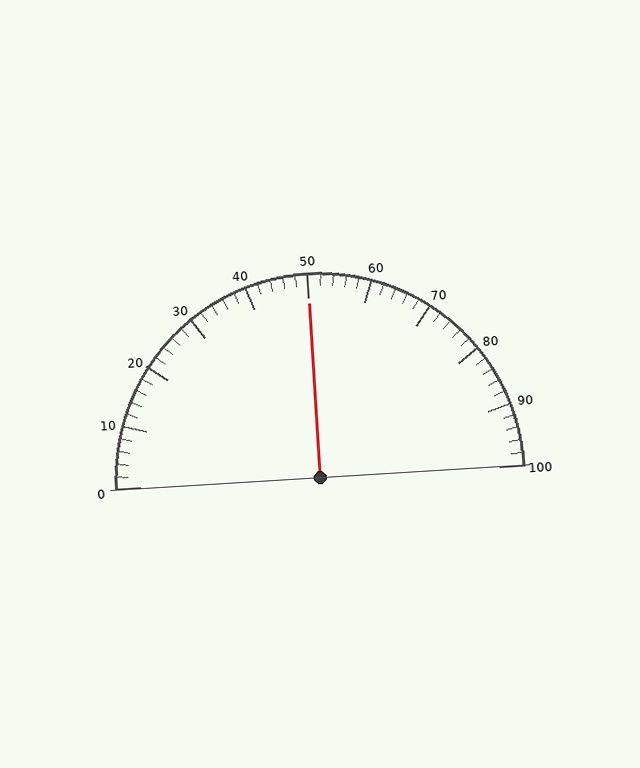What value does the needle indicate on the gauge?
The needle indicates approximately 50.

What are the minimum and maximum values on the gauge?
The gauge ranges from 0 to 100.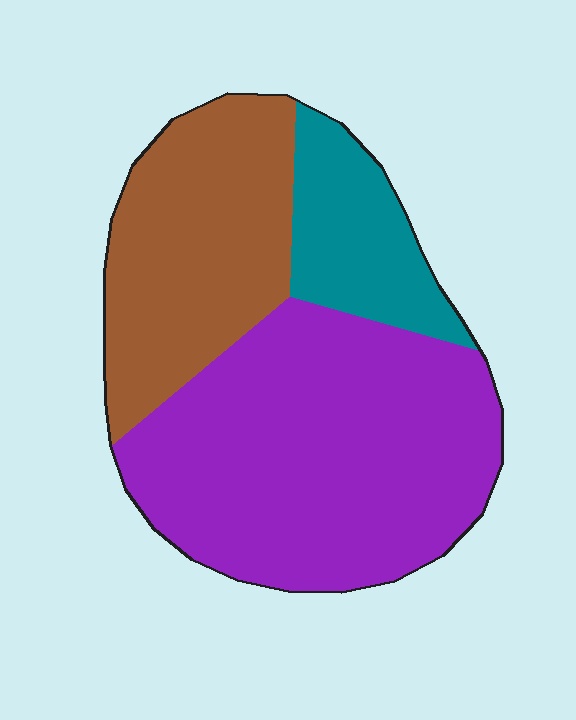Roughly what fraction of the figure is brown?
Brown takes up about one third (1/3) of the figure.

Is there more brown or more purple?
Purple.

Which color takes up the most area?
Purple, at roughly 55%.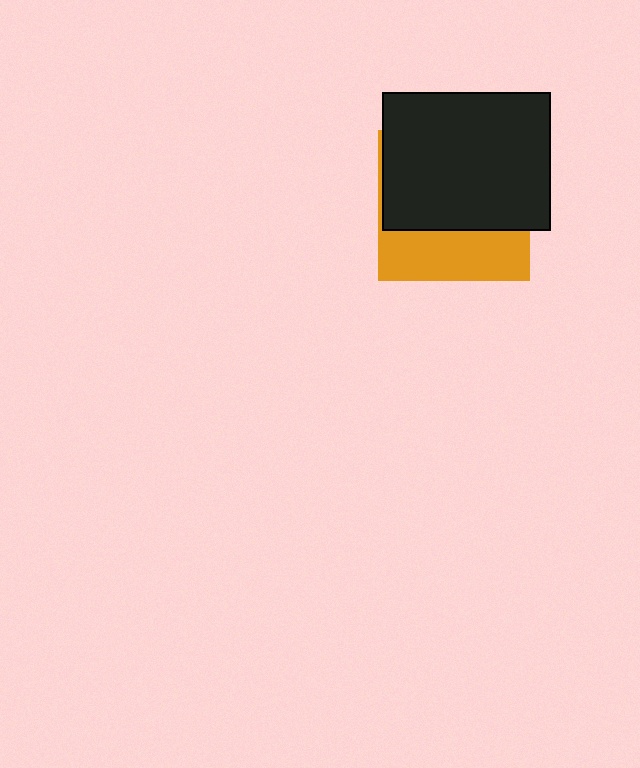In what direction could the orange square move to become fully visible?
The orange square could move down. That would shift it out from behind the black rectangle entirely.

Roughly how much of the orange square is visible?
A small part of it is visible (roughly 35%).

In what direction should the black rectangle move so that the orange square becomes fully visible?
The black rectangle should move up. That is the shortest direction to clear the overlap and leave the orange square fully visible.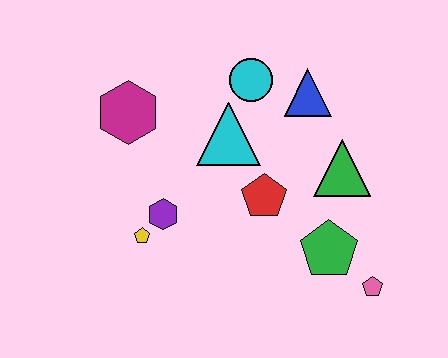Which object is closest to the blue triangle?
The cyan circle is closest to the blue triangle.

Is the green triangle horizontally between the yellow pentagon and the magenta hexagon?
No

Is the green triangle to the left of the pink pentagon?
Yes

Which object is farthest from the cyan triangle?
The pink pentagon is farthest from the cyan triangle.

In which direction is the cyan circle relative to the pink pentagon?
The cyan circle is above the pink pentagon.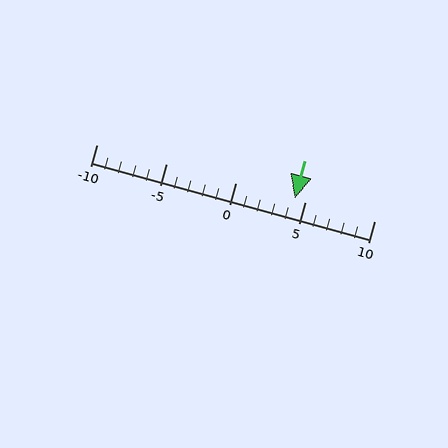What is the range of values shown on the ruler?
The ruler shows values from -10 to 10.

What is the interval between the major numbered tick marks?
The major tick marks are spaced 5 units apart.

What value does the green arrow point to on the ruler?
The green arrow points to approximately 4.